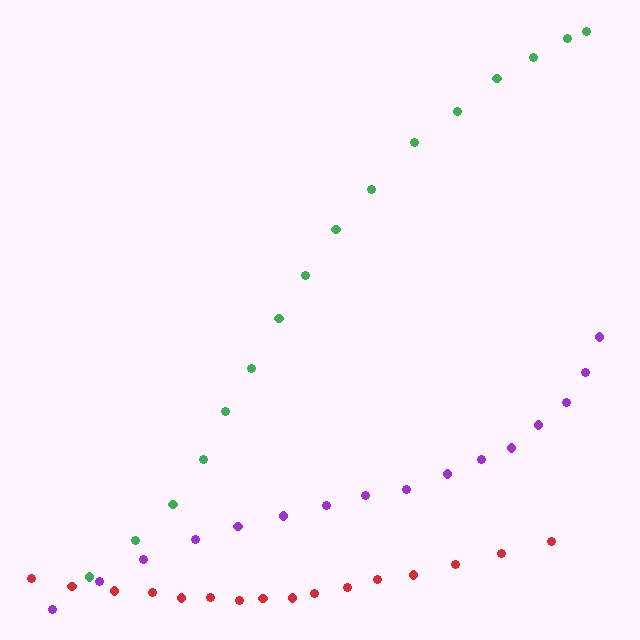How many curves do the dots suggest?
There are 3 distinct paths.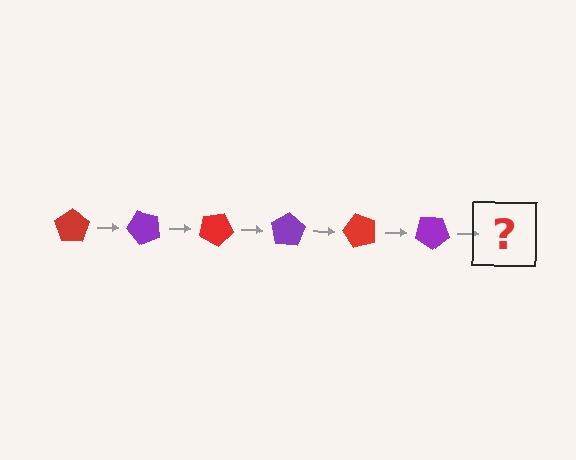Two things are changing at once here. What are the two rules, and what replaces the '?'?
The two rules are that it rotates 50 degrees each step and the color cycles through red and purple. The '?' should be a red pentagon, rotated 300 degrees from the start.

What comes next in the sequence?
The next element should be a red pentagon, rotated 300 degrees from the start.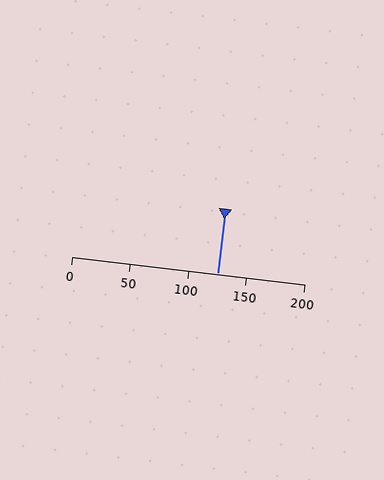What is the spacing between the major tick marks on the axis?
The major ticks are spaced 50 apart.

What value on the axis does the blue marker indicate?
The marker indicates approximately 125.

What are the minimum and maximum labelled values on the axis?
The axis runs from 0 to 200.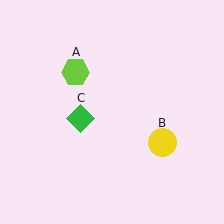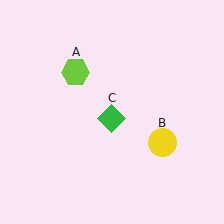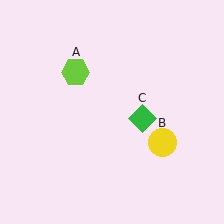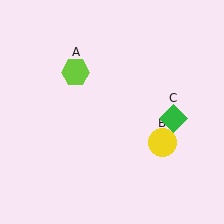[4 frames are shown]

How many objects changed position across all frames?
1 object changed position: green diamond (object C).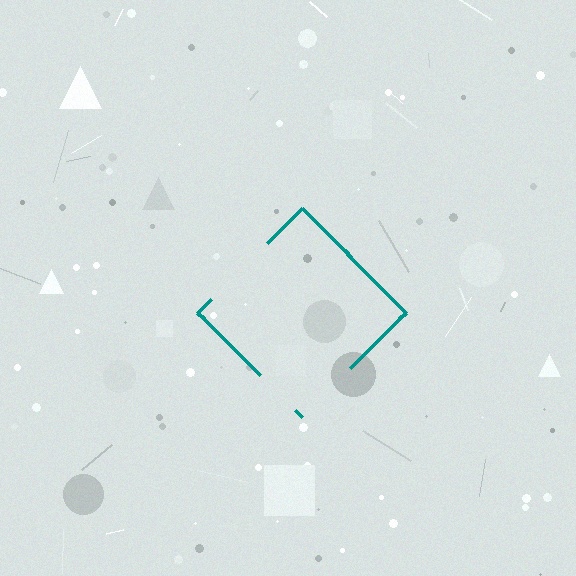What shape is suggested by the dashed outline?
The dashed outline suggests a diamond.